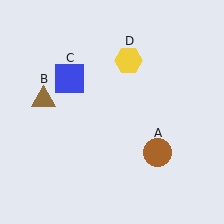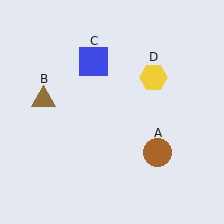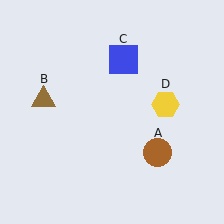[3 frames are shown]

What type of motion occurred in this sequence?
The blue square (object C), yellow hexagon (object D) rotated clockwise around the center of the scene.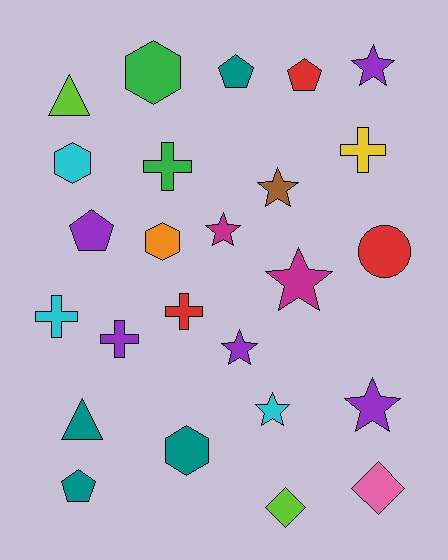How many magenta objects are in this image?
There are 2 magenta objects.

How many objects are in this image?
There are 25 objects.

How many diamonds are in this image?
There are 2 diamonds.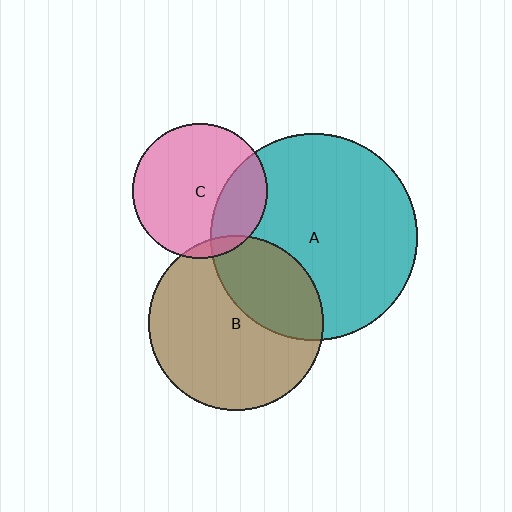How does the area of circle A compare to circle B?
Approximately 1.4 times.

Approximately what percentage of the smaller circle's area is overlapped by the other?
Approximately 35%.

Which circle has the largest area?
Circle A (teal).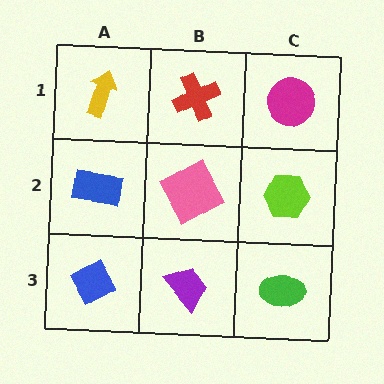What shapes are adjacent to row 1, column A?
A blue rectangle (row 2, column A), a red cross (row 1, column B).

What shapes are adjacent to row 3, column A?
A blue rectangle (row 2, column A), a purple trapezoid (row 3, column B).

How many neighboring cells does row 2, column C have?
3.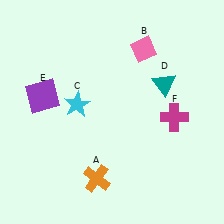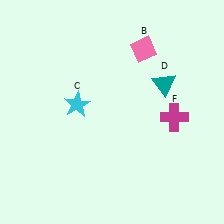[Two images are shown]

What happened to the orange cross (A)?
The orange cross (A) was removed in Image 2. It was in the bottom-left area of Image 1.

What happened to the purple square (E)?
The purple square (E) was removed in Image 2. It was in the top-left area of Image 1.